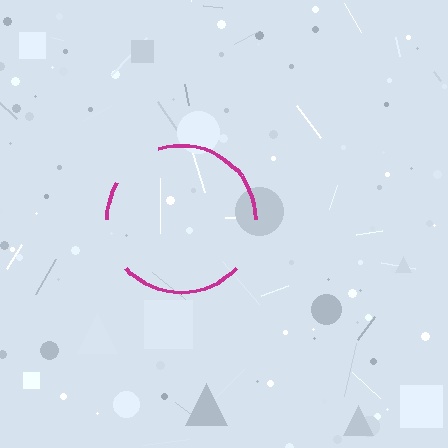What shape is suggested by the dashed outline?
The dashed outline suggests a circle.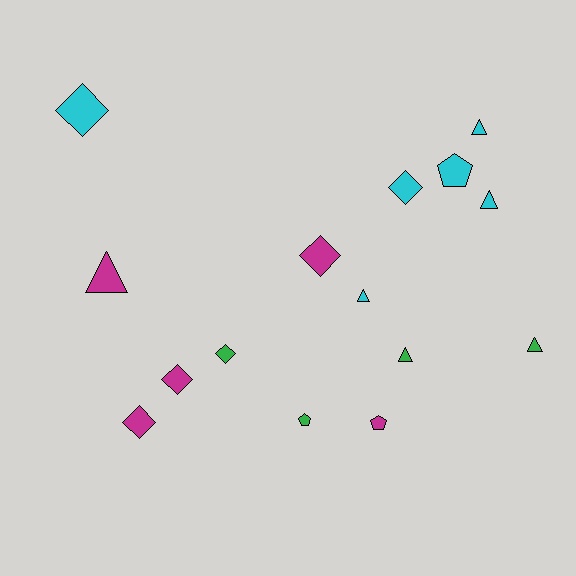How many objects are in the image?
There are 15 objects.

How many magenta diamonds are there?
There are 3 magenta diamonds.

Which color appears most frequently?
Cyan, with 6 objects.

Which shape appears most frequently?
Diamond, with 6 objects.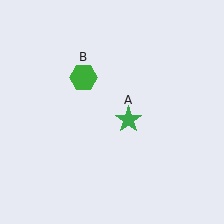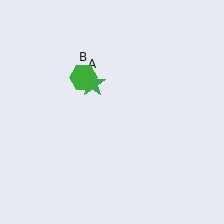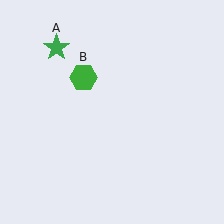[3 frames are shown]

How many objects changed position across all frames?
1 object changed position: green star (object A).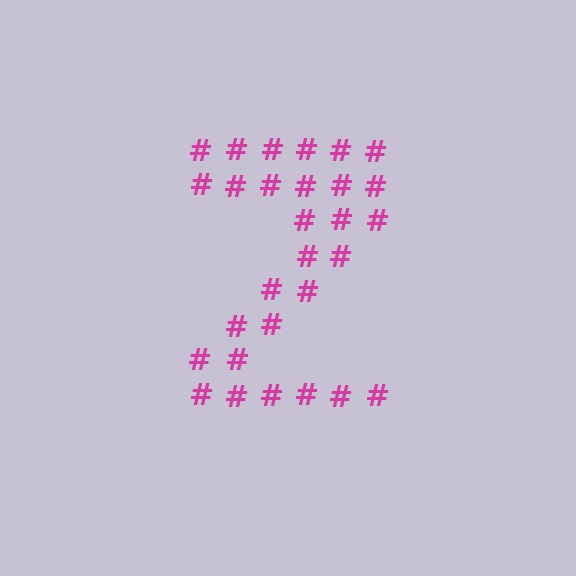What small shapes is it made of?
It is made of small hash symbols.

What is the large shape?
The large shape is the letter Z.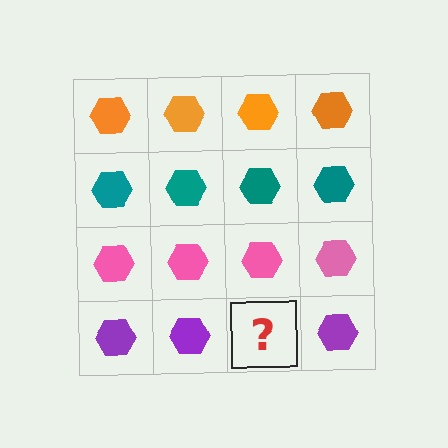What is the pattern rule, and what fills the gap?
The rule is that each row has a consistent color. The gap should be filled with a purple hexagon.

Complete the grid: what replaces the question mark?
The question mark should be replaced with a purple hexagon.